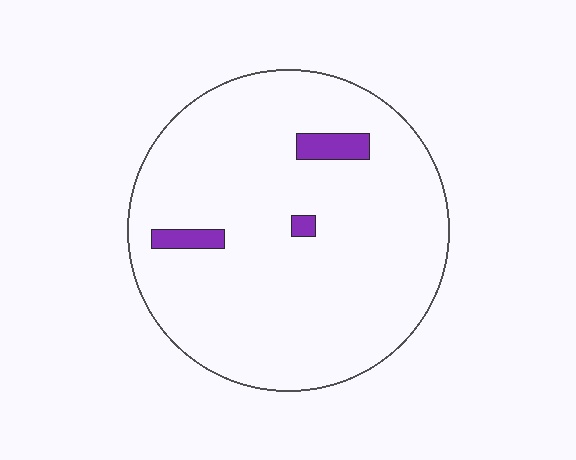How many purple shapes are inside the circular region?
3.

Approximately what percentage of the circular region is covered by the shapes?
Approximately 5%.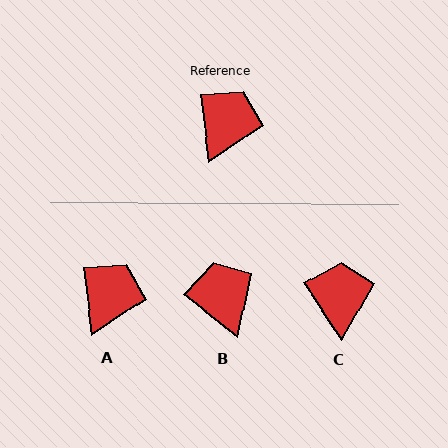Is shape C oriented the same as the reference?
No, it is off by about 26 degrees.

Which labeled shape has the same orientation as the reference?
A.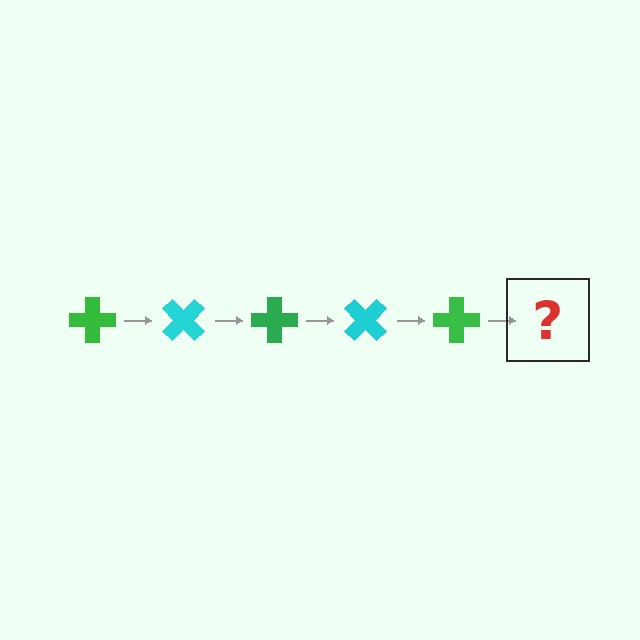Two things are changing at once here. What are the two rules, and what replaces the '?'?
The two rules are that it rotates 45 degrees each step and the color cycles through green and cyan. The '?' should be a cyan cross, rotated 225 degrees from the start.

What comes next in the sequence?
The next element should be a cyan cross, rotated 225 degrees from the start.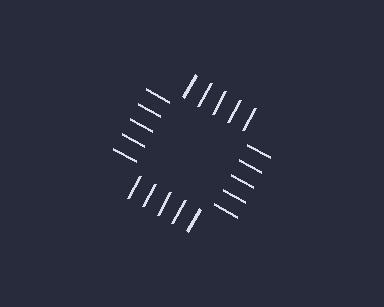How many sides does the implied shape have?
4 sides — the line-ends trace a square.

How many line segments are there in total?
20 — 5 along each of the 4 edges.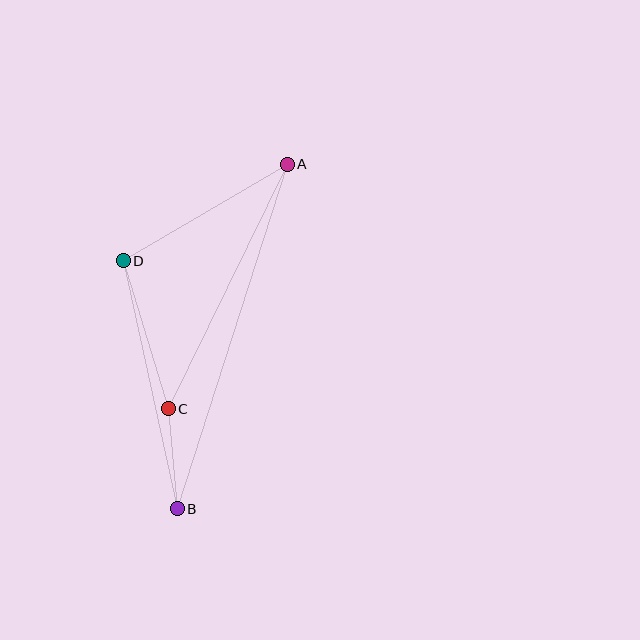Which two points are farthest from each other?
Points A and B are farthest from each other.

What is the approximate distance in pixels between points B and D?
The distance between B and D is approximately 254 pixels.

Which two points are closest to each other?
Points B and C are closest to each other.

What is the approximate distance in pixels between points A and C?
The distance between A and C is approximately 272 pixels.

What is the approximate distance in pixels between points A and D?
The distance between A and D is approximately 190 pixels.